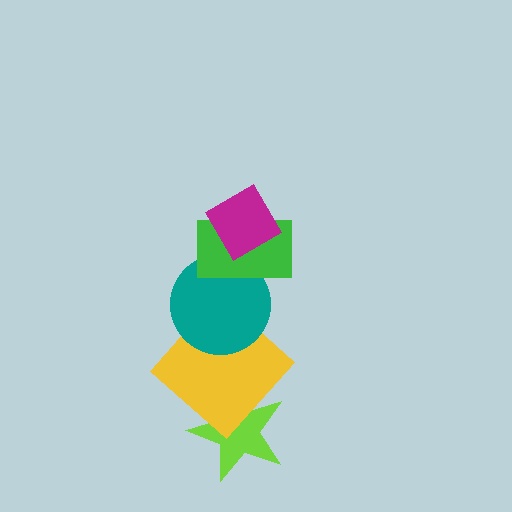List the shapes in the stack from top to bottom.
From top to bottom: the magenta diamond, the green rectangle, the teal circle, the yellow diamond, the lime star.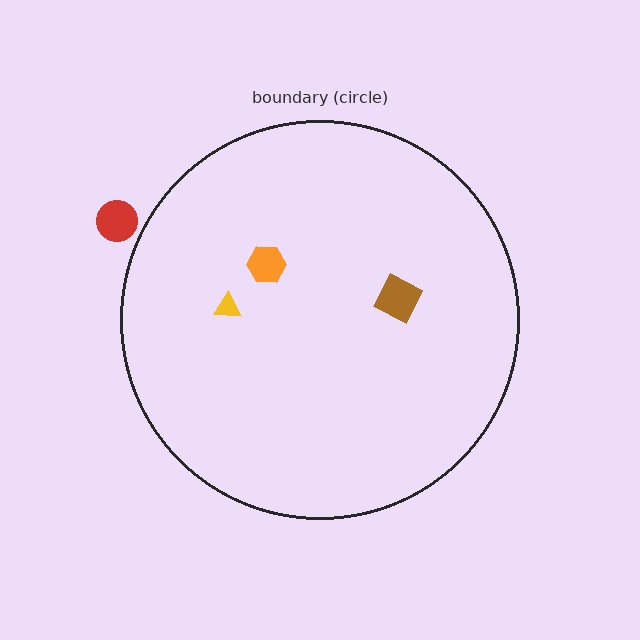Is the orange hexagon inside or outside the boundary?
Inside.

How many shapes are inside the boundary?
3 inside, 1 outside.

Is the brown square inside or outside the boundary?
Inside.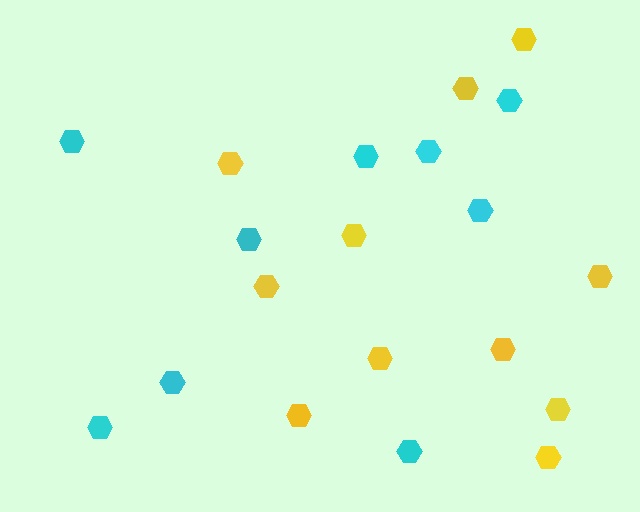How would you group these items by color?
There are 2 groups: one group of cyan hexagons (9) and one group of yellow hexagons (11).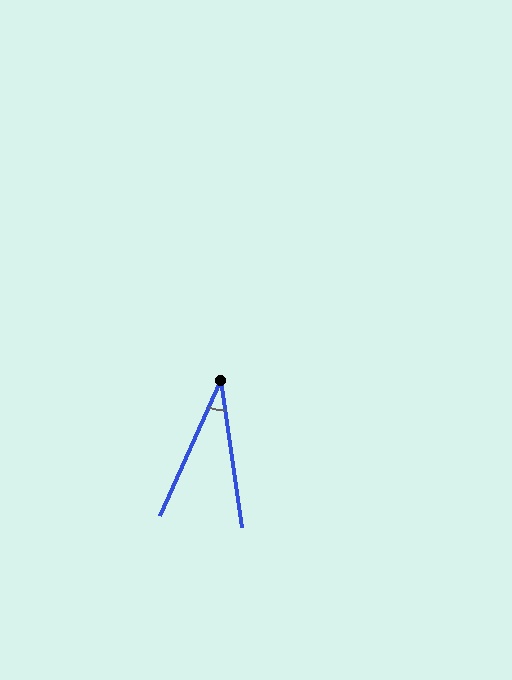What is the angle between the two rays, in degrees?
Approximately 32 degrees.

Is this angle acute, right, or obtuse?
It is acute.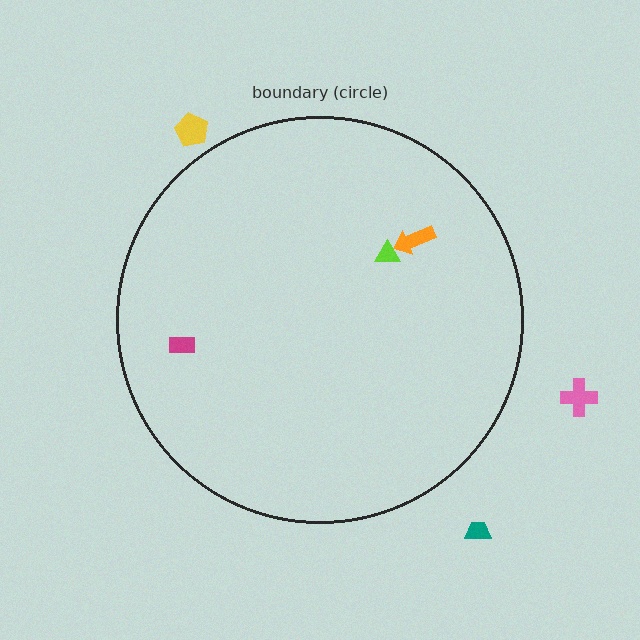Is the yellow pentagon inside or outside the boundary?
Outside.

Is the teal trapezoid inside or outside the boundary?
Outside.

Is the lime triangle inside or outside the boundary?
Inside.